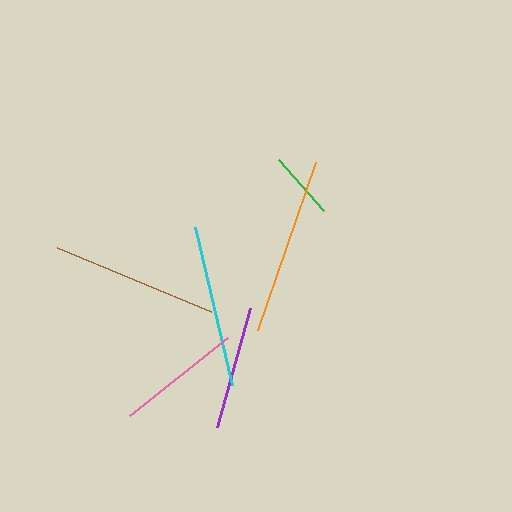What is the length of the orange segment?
The orange segment is approximately 178 pixels long.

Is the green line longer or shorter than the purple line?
The purple line is longer than the green line.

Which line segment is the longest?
The orange line is the longest at approximately 178 pixels.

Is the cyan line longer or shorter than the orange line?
The orange line is longer than the cyan line.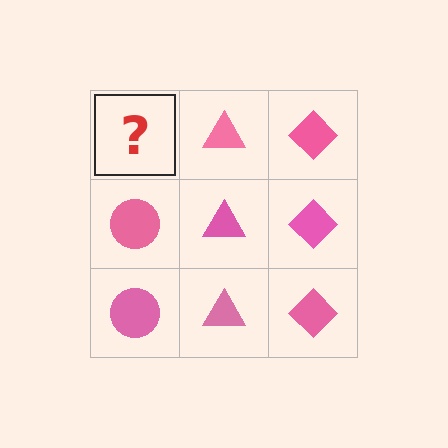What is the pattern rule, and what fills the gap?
The rule is that each column has a consistent shape. The gap should be filled with a pink circle.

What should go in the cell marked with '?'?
The missing cell should contain a pink circle.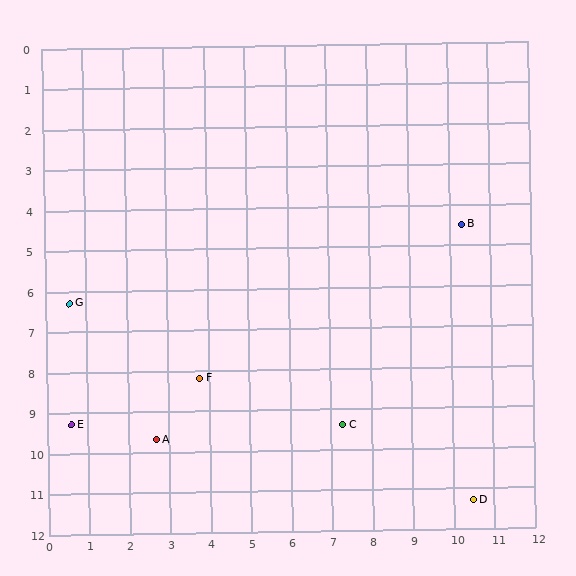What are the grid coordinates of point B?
Point B is at approximately (10.3, 4.5).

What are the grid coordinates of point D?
Point D is at approximately (10.5, 11.3).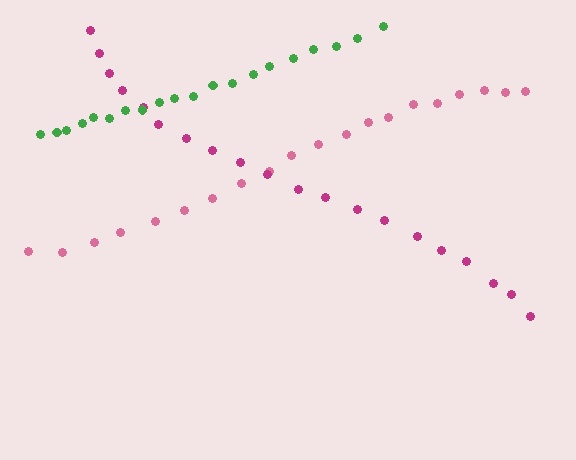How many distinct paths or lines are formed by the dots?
There are 3 distinct paths.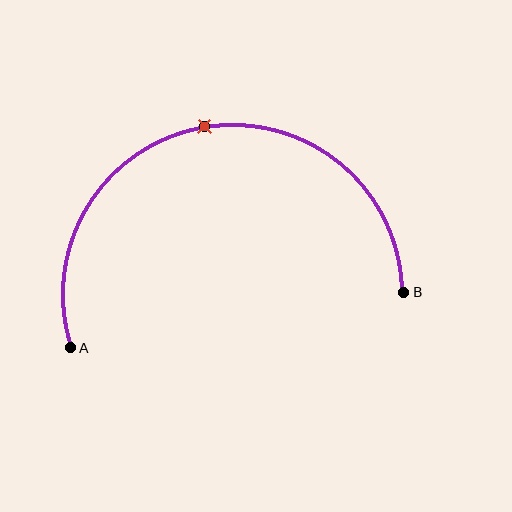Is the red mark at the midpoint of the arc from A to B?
Yes. The red mark lies on the arc at equal arc-length from both A and B — it is the arc midpoint.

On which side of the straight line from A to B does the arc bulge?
The arc bulges above the straight line connecting A and B.